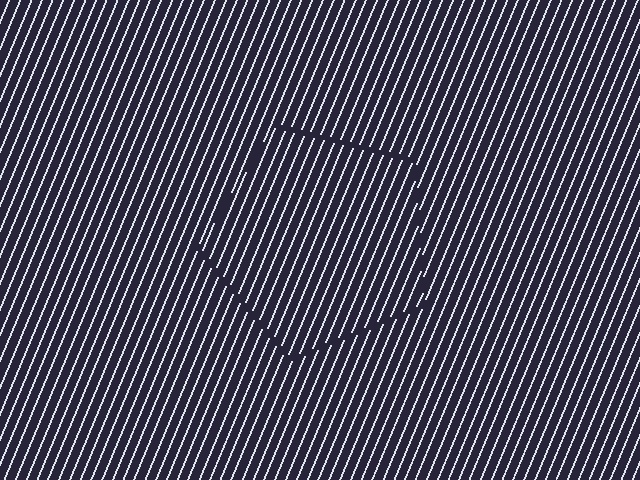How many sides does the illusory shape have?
5 sides — the line-ends trace a pentagon.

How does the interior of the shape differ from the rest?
The interior of the shape contains the same grating, shifted by half a period — the contour is defined by the phase discontinuity where line-ends from the inner and outer gratings abut.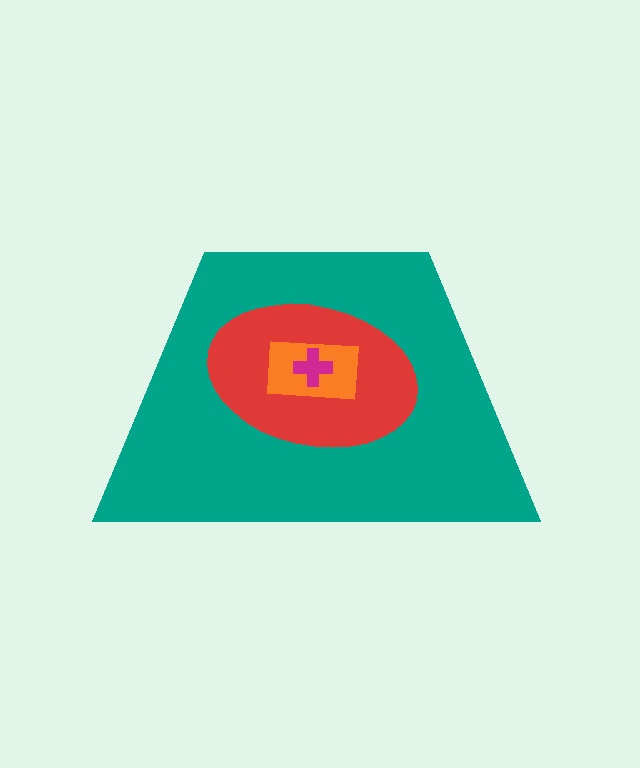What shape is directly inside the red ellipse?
The orange rectangle.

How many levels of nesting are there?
4.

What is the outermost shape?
The teal trapezoid.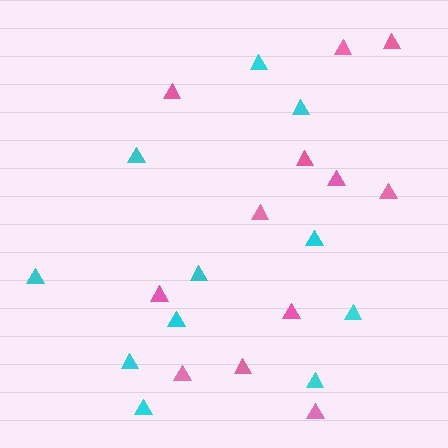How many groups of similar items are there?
There are 2 groups: one group of pink triangles (12) and one group of cyan triangles (11).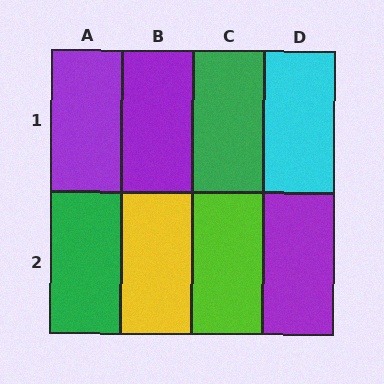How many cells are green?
2 cells are green.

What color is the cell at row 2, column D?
Purple.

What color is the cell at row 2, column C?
Lime.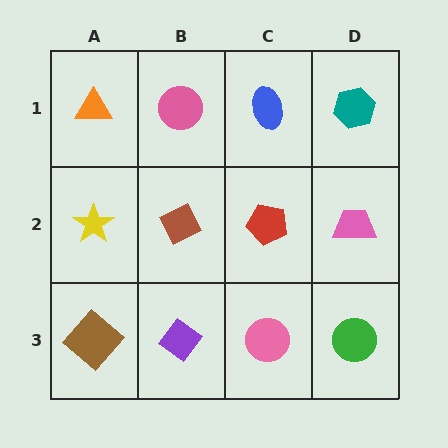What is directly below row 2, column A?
A brown diamond.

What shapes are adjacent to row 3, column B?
A brown diamond (row 2, column B), a brown diamond (row 3, column A), a pink circle (row 3, column C).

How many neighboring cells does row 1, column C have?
3.